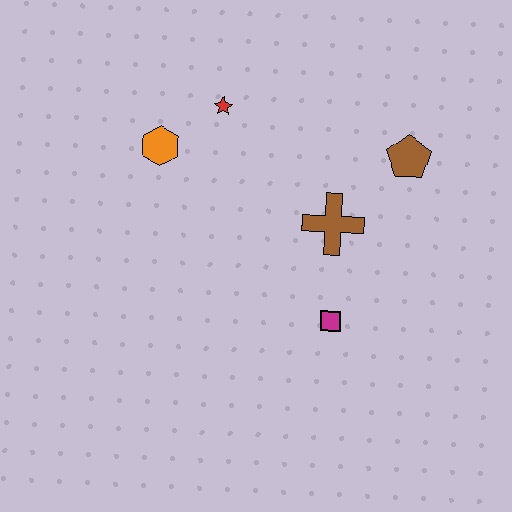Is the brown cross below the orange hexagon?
Yes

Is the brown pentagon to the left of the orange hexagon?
No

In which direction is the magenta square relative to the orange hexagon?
The magenta square is to the right of the orange hexagon.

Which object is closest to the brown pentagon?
The brown cross is closest to the brown pentagon.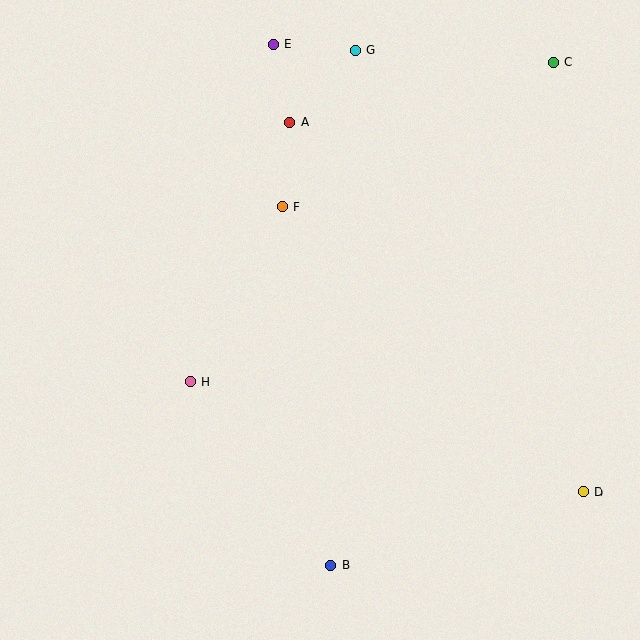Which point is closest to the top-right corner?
Point C is closest to the top-right corner.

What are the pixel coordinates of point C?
Point C is at (553, 63).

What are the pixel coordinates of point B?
Point B is at (330, 565).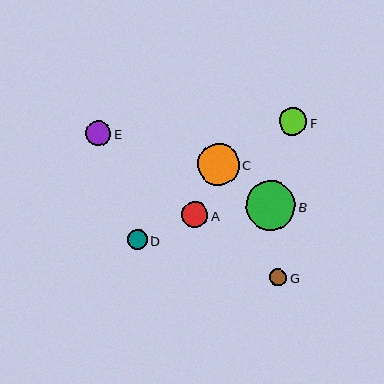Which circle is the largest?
Circle B is the largest with a size of approximately 50 pixels.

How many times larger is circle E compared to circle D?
Circle E is approximately 1.3 times the size of circle D.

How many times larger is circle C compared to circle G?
Circle C is approximately 2.4 times the size of circle G.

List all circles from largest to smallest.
From largest to smallest: B, C, F, A, E, D, G.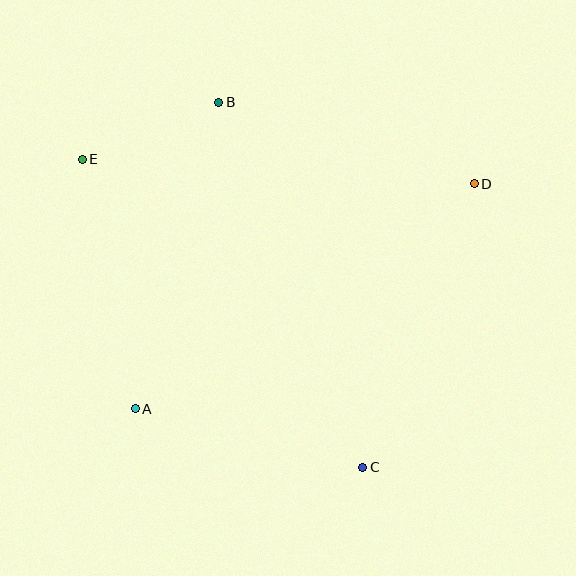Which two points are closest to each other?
Points B and E are closest to each other.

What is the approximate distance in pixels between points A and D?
The distance between A and D is approximately 407 pixels.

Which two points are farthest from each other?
Points C and E are farthest from each other.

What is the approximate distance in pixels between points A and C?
The distance between A and C is approximately 235 pixels.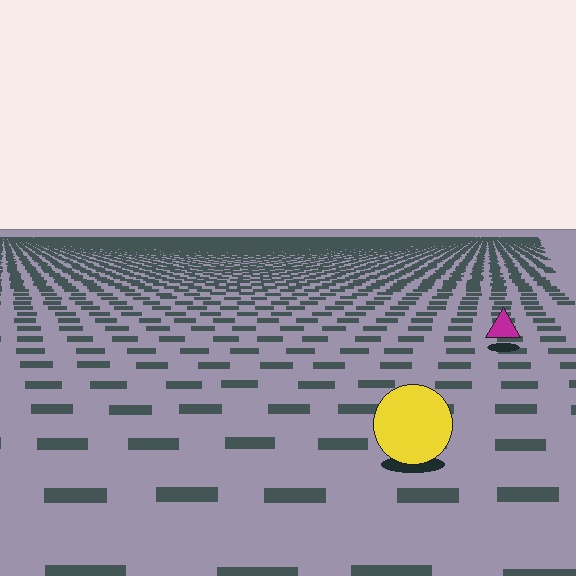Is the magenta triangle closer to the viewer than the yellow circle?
No. The yellow circle is closer — you can tell from the texture gradient: the ground texture is coarser near it.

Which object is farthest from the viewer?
The magenta triangle is farthest from the viewer. It appears smaller and the ground texture around it is denser.